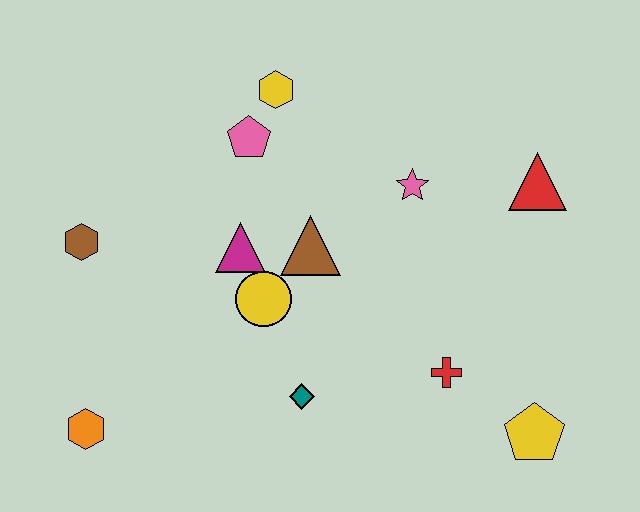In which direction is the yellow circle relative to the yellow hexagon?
The yellow circle is below the yellow hexagon.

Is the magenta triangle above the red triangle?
No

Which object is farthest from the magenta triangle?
The yellow pentagon is farthest from the magenta triangle.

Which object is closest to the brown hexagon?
The magenta triangle is closest to the brown hexagon.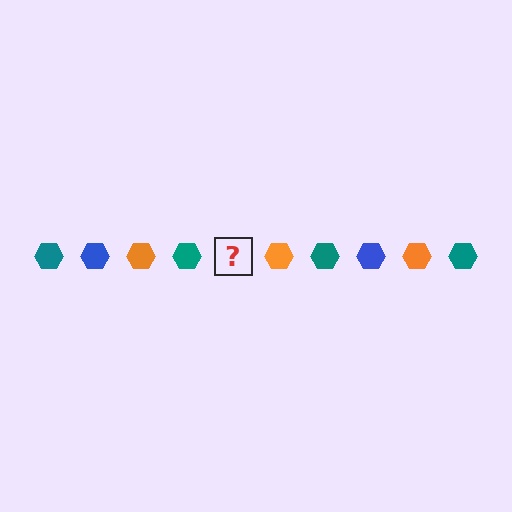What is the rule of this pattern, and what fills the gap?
The rule is that the pattern cycles through teal, blue, orange hexagons. The gap should be filled with a blue hexagon.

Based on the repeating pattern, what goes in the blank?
The blank should be a blue hexagon.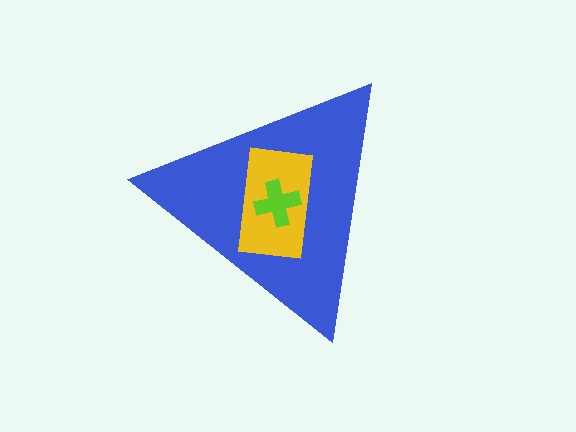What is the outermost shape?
The blue triangle.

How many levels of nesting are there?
3.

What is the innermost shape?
The lime cross.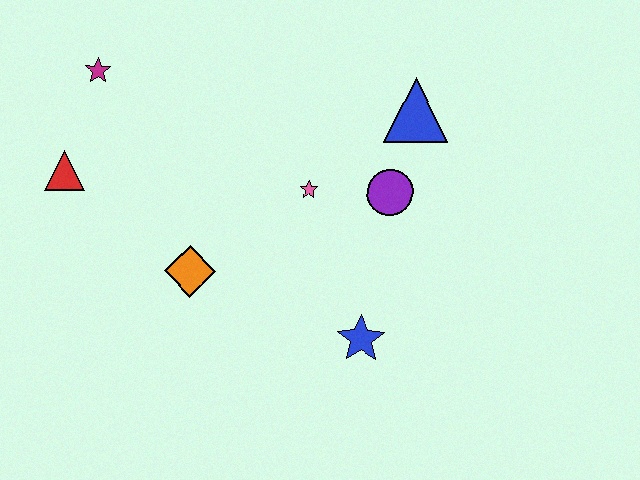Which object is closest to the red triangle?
The magenta star is closest to the red triangle.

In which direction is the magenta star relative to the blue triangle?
The magenta star is to the left of the blue triangle.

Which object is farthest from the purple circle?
The red triangle is farthest from the purple circle.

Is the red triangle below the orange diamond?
No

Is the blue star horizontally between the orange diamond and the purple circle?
Yes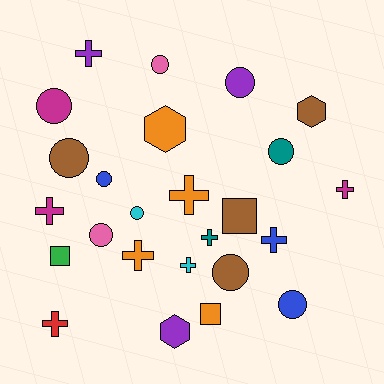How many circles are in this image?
There are 10 circles.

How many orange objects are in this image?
There are 4 orange objects.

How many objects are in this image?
There are 25 objects.